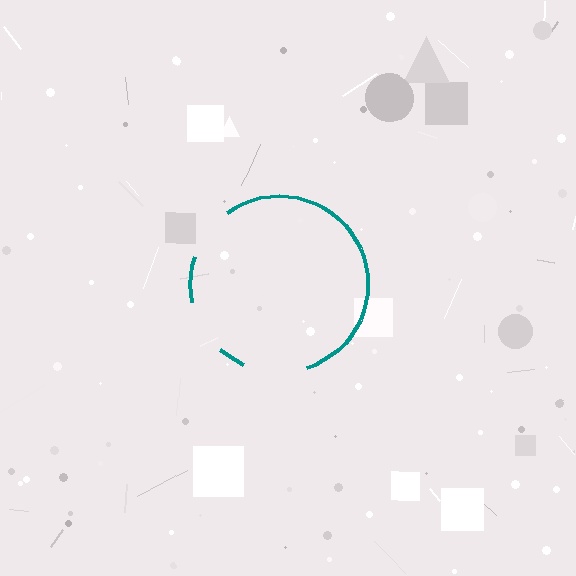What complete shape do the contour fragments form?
The contour fragments form a circle.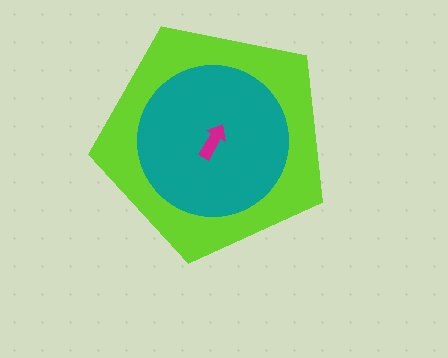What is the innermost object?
The magenta arrow.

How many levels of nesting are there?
3.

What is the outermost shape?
The lime pentagon.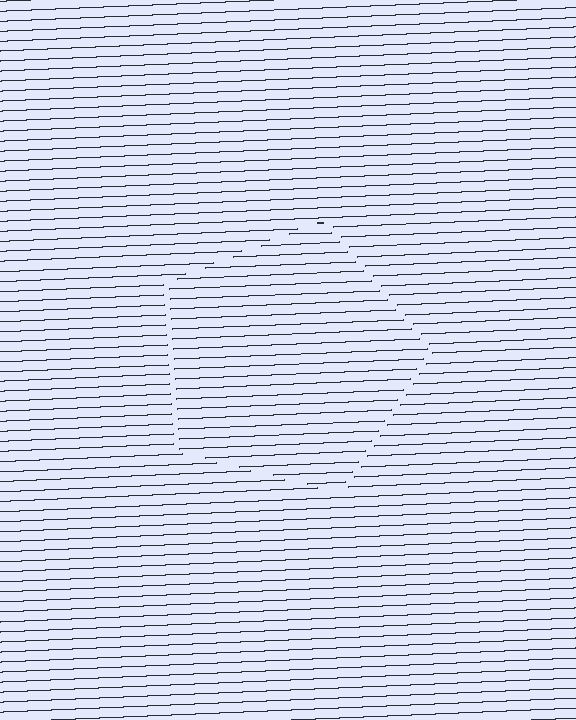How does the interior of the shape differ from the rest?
The interior of the shape contains the same grating, shifted by half a period — the contour is defined by the phase discontinuity where line-ends from the inner and outer gratings abut.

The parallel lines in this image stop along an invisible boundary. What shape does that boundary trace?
An illusory pentagon. The interior of the shape contains the same grating, shifted by half a period — the contour is defined by the phase discontinuity where line-ends from the inner and outer gratings abut.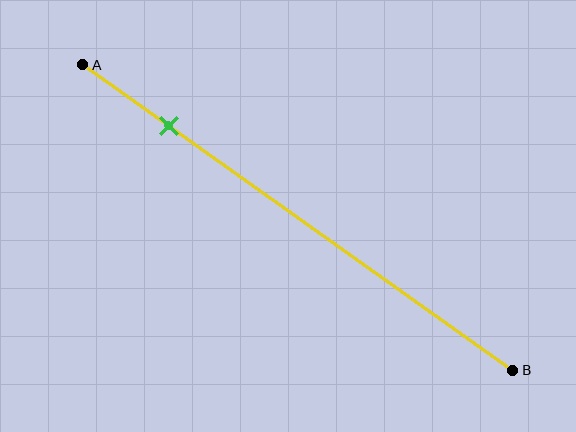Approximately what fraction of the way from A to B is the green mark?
The green mark is approximately 20% of the way from A to B.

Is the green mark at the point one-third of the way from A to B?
No, the mark is at about 20% from A, not at the 33% one-third point.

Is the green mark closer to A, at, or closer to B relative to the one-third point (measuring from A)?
The green mark is closer to point A than the one-third point of segment AB.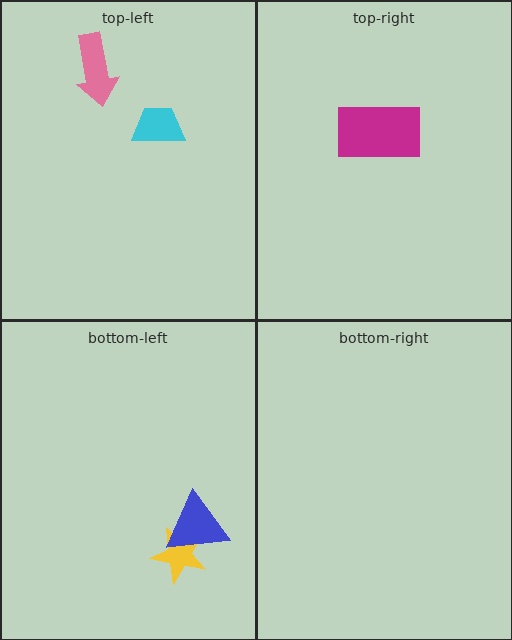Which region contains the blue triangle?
The bottom-left region.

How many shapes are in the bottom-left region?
2.